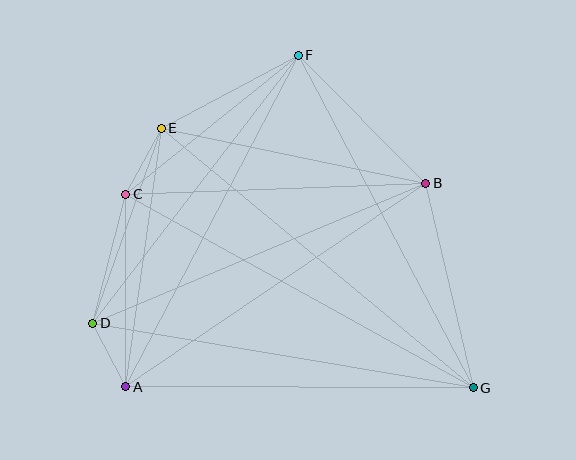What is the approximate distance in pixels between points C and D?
The distance between C and D is approximately 133 pixels.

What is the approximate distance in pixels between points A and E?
The distance between A and E is approximately 261 pixels.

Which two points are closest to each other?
Points A and D are closest to each other.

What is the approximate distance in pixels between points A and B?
The distance between A and B is approximately 363 pixels.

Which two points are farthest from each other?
Points E and G are farthest from each other.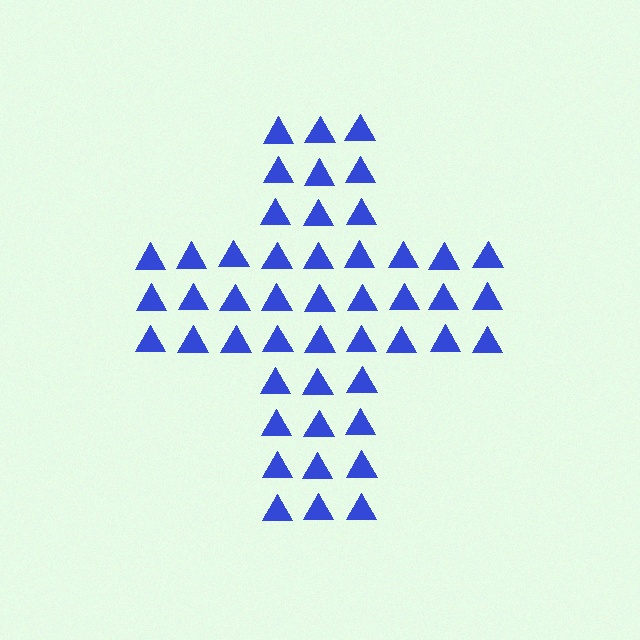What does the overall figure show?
The overall figure shows a cross.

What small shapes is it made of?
It is made of small triangles.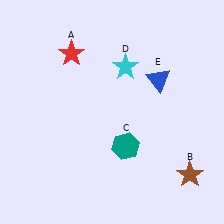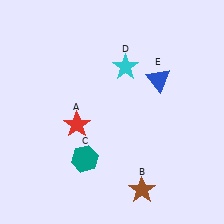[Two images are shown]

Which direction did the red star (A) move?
The red star (A) moved down.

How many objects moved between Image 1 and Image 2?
3 objects moved between the two images.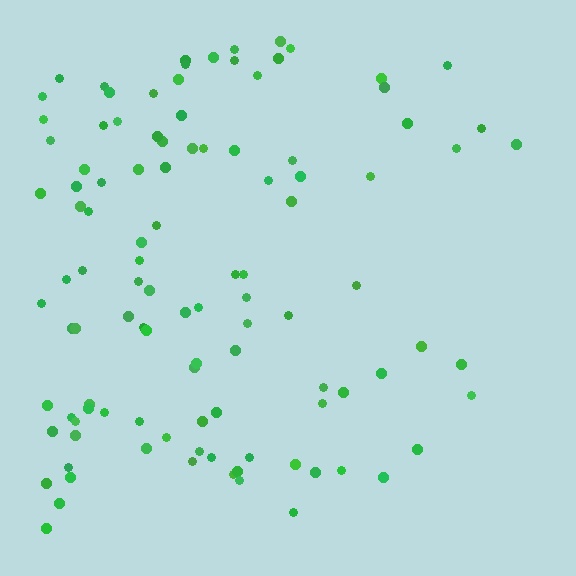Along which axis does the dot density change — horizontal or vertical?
Horizontal.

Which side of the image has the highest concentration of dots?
The left.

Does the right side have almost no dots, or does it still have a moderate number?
Still a moderate number, just noticeably fewer than the left.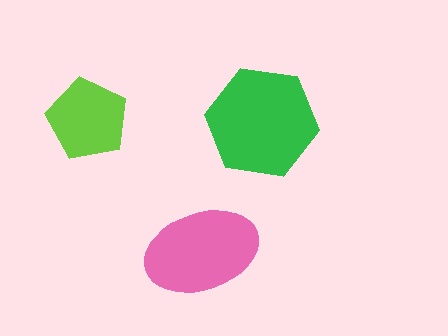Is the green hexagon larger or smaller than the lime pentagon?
Larger.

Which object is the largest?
The green hexagon.